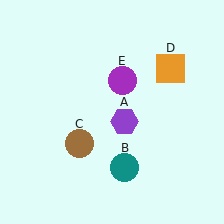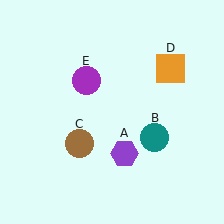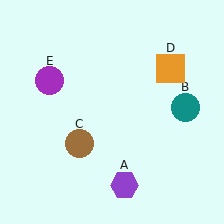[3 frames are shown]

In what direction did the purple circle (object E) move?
The purple circle (object E) moved left.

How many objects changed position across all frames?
3 objects changed position: purple hexagon (object A), teal circle (object B), purple circle (object E).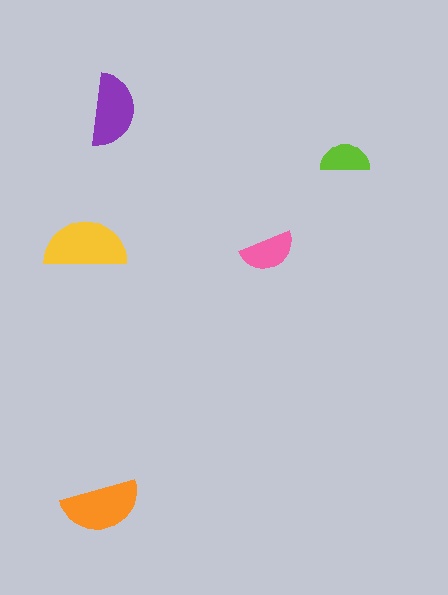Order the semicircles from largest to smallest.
the yellow one, the orange one, the purple one, the pink one, the lime one.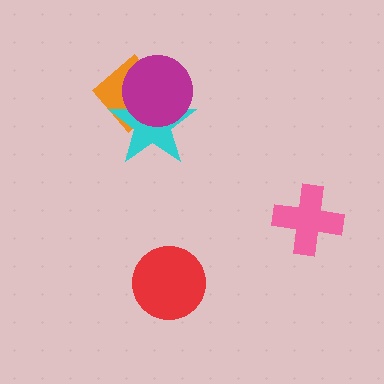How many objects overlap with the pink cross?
0 objects overlap with the pink cross.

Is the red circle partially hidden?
No, no other shape covers it.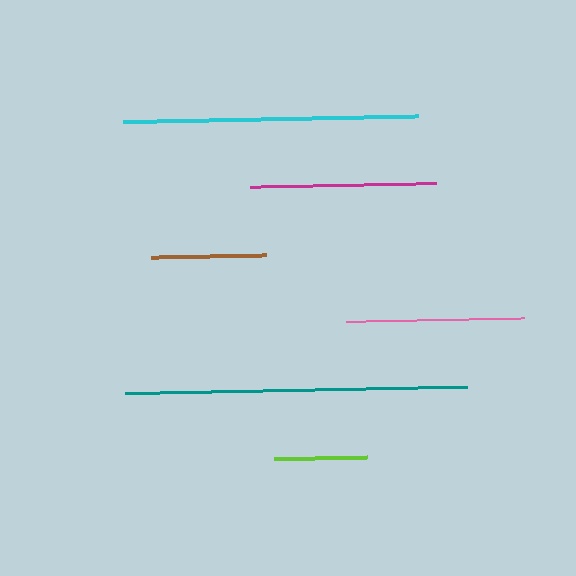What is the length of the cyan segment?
The cyan segment is approximately 295 pixels long.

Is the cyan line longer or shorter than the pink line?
The cyan line is longer than the pink line.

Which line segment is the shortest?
The lime line is the shortest at approximately 93 pixels.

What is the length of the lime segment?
The lime segment is approximately 93 pixels long.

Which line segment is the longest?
The teal line is the longest at approximately 341 pixels.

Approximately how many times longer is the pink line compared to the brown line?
The pink line is approximately 1.5 times the length of the brown line.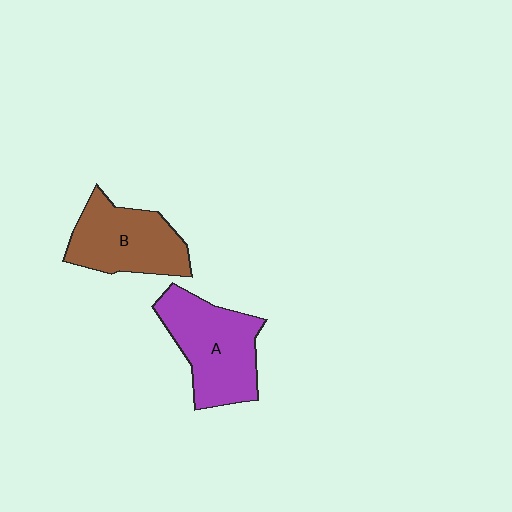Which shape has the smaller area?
Shape B (brown).